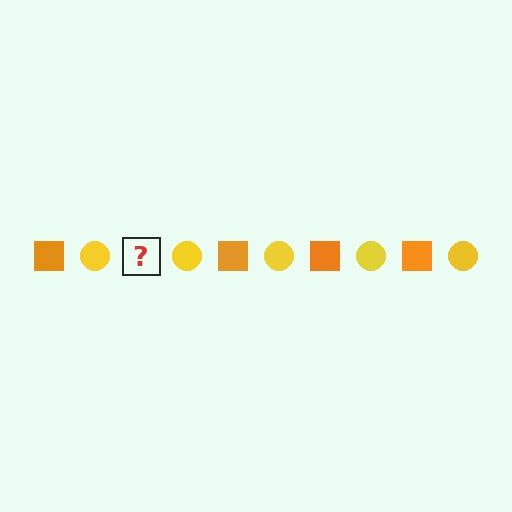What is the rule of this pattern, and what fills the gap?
The rule is that the pattern alternates between orange square and yellow circle. The gap should be filled with an orange square.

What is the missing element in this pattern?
The missing element is an orange square.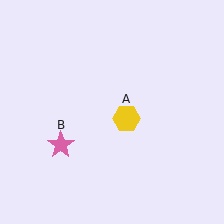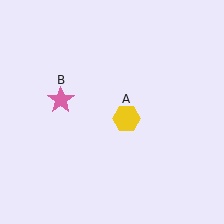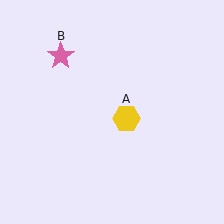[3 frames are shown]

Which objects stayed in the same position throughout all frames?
Yellow hexagon (object A) remained stationary.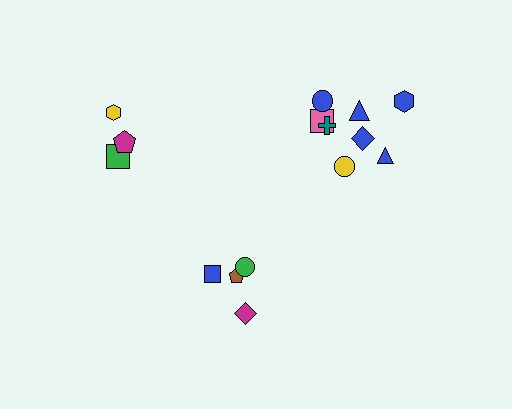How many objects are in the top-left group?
There are 3 objects.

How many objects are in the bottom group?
There are 4 objects.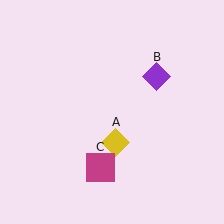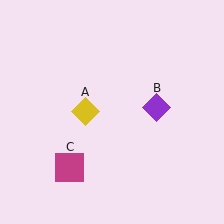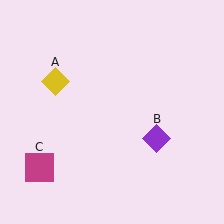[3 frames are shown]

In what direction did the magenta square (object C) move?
The magenta square (object C) moved left.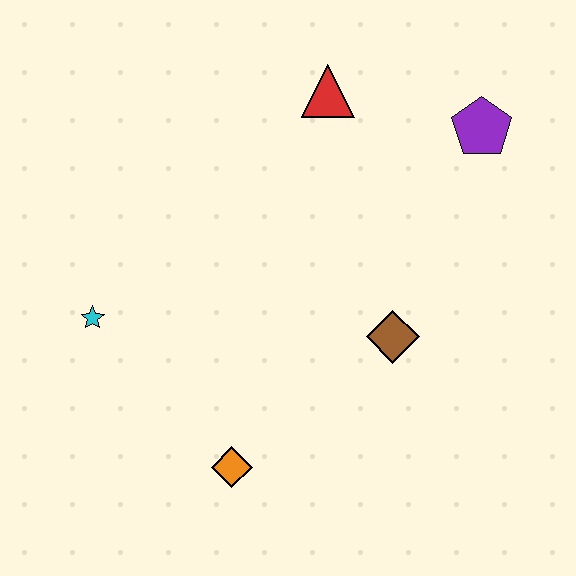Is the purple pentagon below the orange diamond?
No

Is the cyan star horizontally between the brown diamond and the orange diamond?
No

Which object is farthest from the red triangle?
The orange diamond is farthest from the red triangle.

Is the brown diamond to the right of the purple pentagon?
No